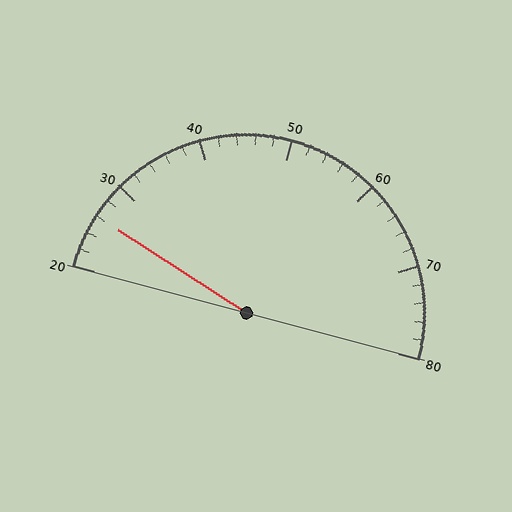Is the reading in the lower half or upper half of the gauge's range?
The reading is in the lower half of the range (20 to 80).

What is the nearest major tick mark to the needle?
The nearest major tick mark is 30.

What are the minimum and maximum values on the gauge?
The gauge ranges from 20 to 80.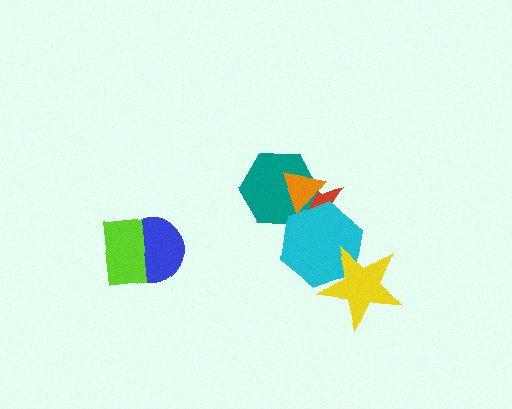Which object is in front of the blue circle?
The lime rectangle is in front of the blue circle.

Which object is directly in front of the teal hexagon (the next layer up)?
The cyan hexagon is directly in front of the teal hexagon.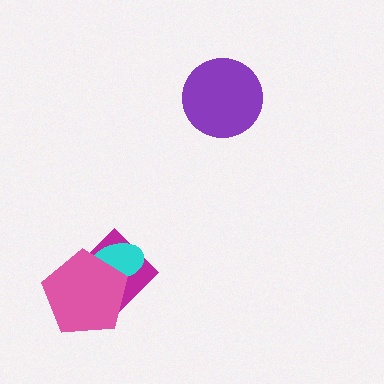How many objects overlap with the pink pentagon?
2 objects overlap with the pink pentagon.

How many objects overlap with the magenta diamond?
2 objects overlap with the magenta diamond.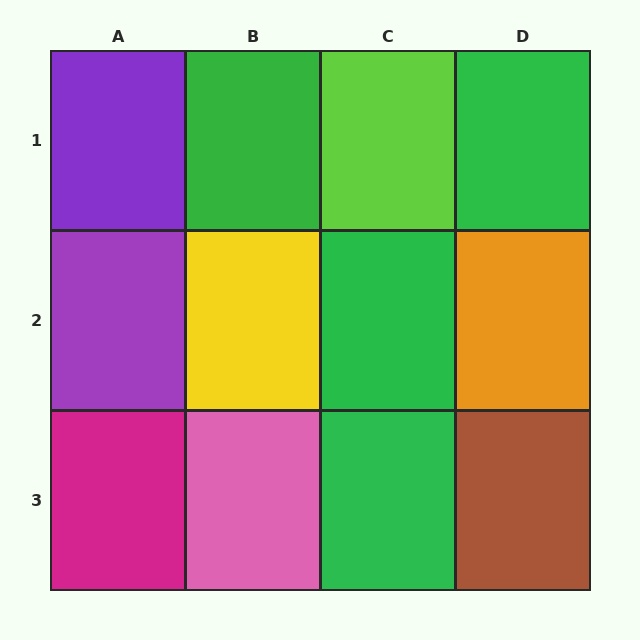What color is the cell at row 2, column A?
Purple.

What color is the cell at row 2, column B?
Yellow.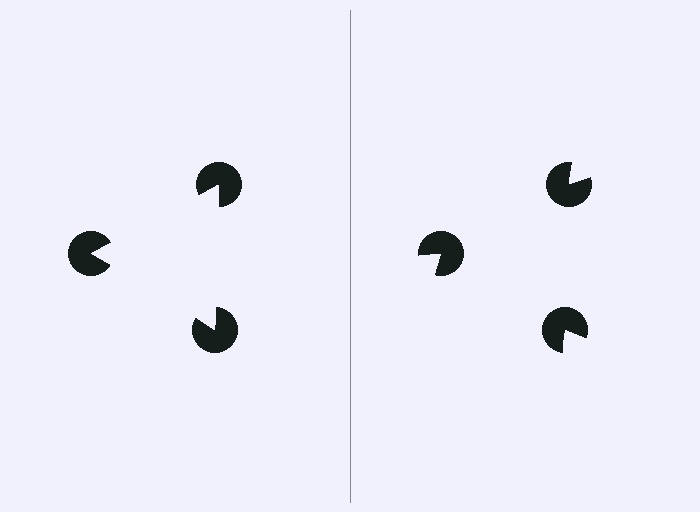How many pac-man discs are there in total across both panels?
6 — 3 on each side.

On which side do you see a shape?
An illusory triangle appears on the left side. On the right side the wedge cuts are rotated, so no coherent shape forms.